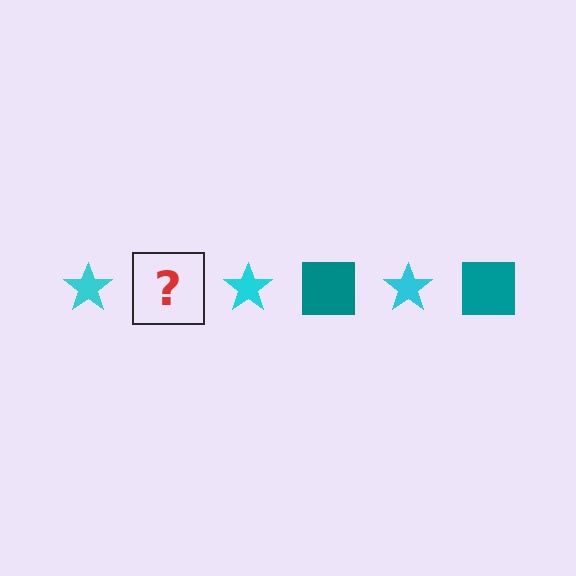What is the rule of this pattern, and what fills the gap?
The rule is that the pattern alternates between cyan star and teal square. The gap should be filled with a teal square.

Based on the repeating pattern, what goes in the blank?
The blank should be a teal square.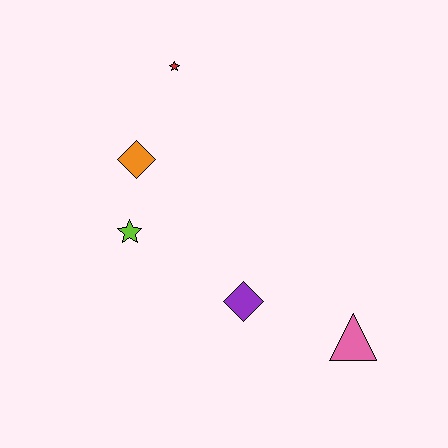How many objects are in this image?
There are 5 objects.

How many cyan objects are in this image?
There are no cyan objects.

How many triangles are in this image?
There is 1 triangle.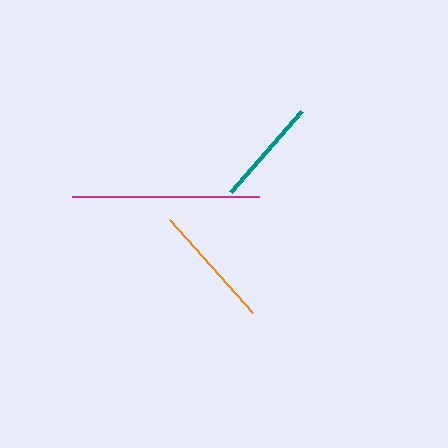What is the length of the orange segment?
The orange segment is approximately 124 pixels long.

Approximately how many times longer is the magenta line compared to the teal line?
The magenta line is approximately 1.7 times the length of the teal line.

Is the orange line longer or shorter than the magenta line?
The magenta line is longer than the orange line.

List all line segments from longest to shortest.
From longest to shortest: magenta, orange, teal.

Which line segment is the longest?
The magenta line is the longest at approximately 187 pixels.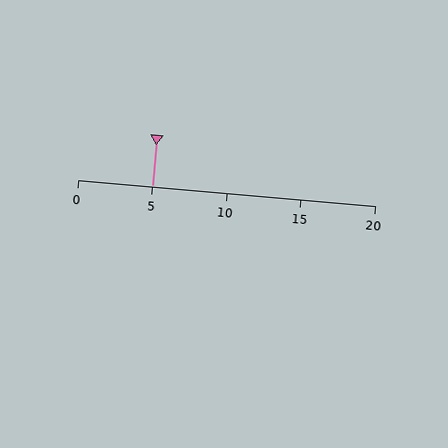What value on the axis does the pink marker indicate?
The marker indicates approximately 5.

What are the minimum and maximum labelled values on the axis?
The axis runs from 0 to 20.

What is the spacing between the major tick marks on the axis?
The major ticks are spaced 5 apart.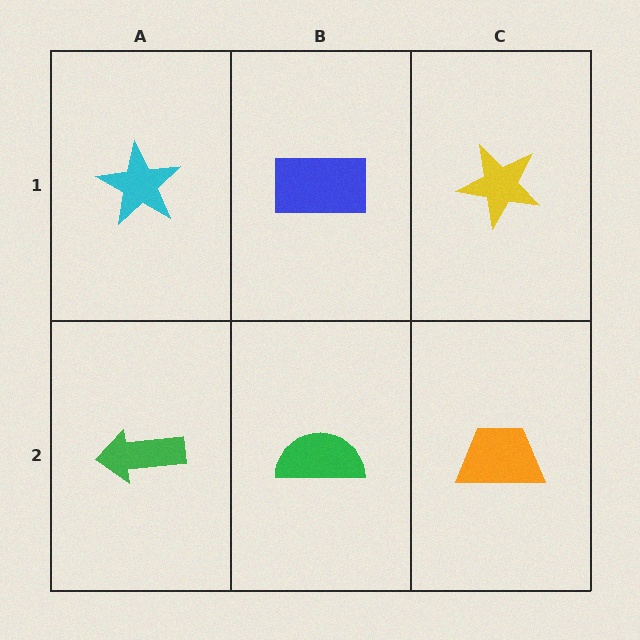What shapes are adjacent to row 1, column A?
A green arrow (row 2, column A), a blue rectangle (row 1, column B).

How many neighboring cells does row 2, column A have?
2.